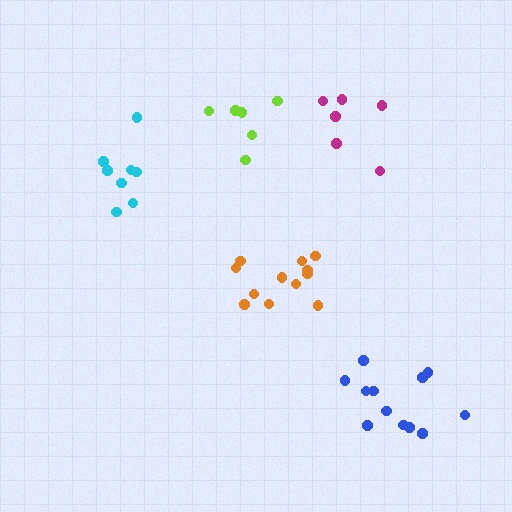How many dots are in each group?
Group 1: 12 dots, Group 2: 6 dots, Group 3: 8 dots, Group 4: 12 dots, Group 5: 6 dots (44 total).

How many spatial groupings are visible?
There are 5 spatial groupings.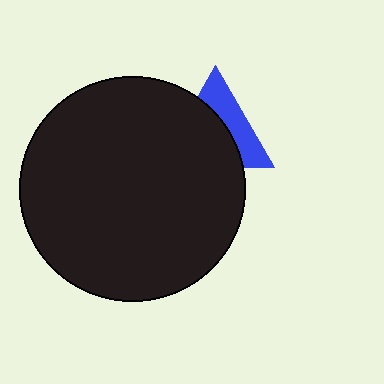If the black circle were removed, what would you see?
You would see the complete blue triangle.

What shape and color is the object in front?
The object in front is a black circle.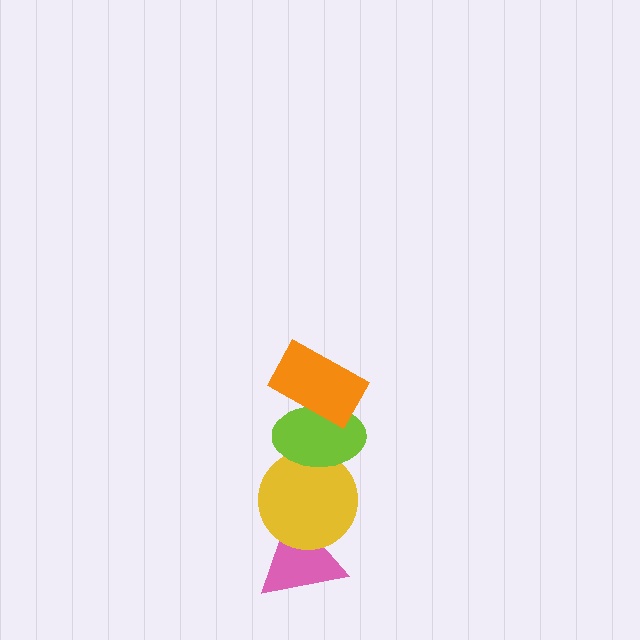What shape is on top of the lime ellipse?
The orange rectangle is on top of the lime ellipse.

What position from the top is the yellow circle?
The yellow circle is 3rd from the top.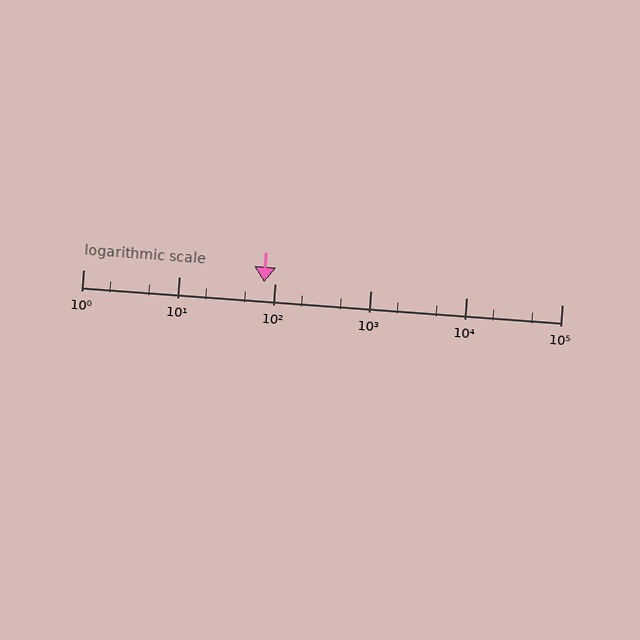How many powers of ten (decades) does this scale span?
The scale spans 5 decades, from 1 to 100000.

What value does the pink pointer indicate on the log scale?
The pointer indicates approximately 78.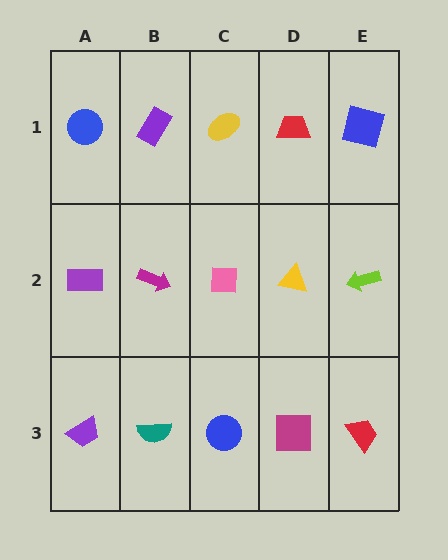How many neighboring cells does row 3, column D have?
3.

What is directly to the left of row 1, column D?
A yellow ellipse.